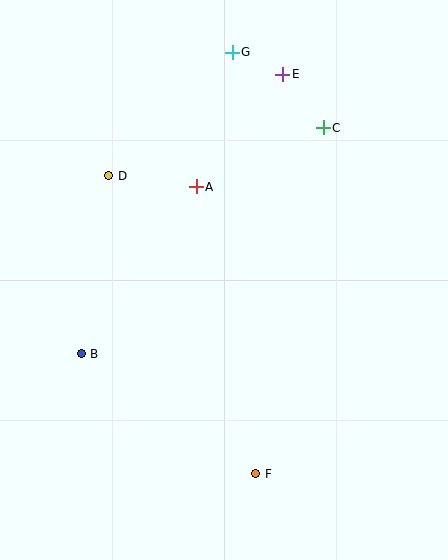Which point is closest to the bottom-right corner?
Point F is closest to the bottom-right corner.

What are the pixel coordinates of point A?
Point A is at (196, 187).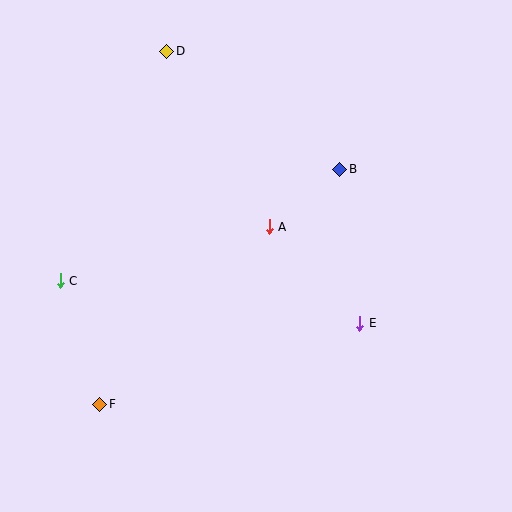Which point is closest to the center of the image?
Point A at (269, 227) is closest to the center.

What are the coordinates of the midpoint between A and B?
The midpoint between A and B is at (304, 198).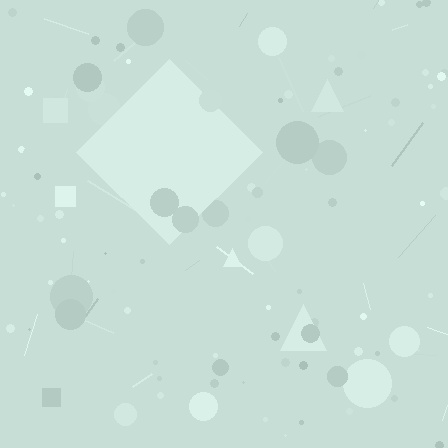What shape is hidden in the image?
A diamond is hidden in the image.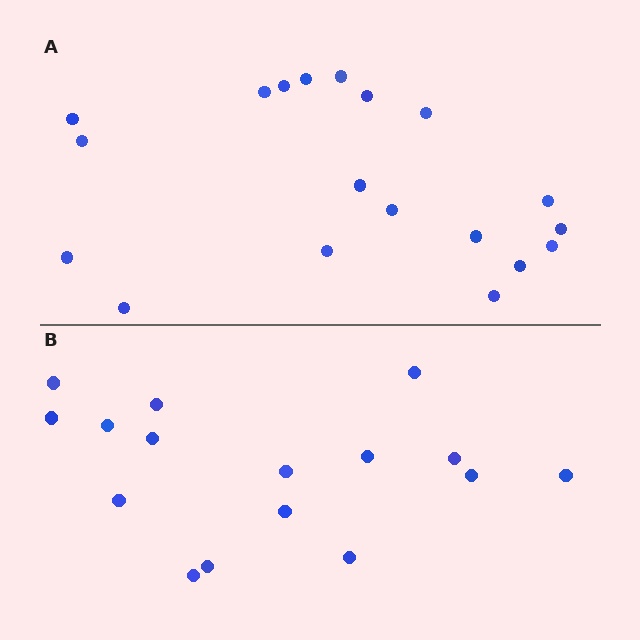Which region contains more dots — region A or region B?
Region A (the top region) has more dots.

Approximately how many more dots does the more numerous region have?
Region A has just a few more — roughly 2 or 3 more dots than region B.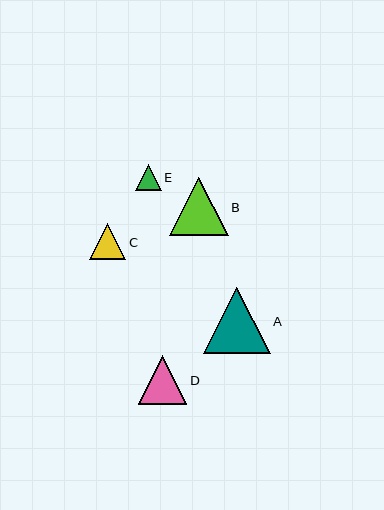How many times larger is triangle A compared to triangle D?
Triangle A is approximately 1.4 times the size of triangle D.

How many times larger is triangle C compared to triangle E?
Triangle C is approximately 1.4 times the size of triangle E.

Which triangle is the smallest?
Triangle E is the smallest with a size of approximately 26 pixels.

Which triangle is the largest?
Triangle A is the largest with a size of approximately 66 pixels.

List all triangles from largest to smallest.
From largest to smallest: A, B, D, C, E.